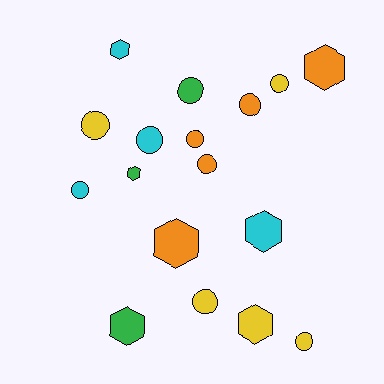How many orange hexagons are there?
There are 2 orange hexagons.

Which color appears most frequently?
Yellow, with 5 objects.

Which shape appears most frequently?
Circle, with 10 objects.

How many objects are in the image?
There are 17 objects.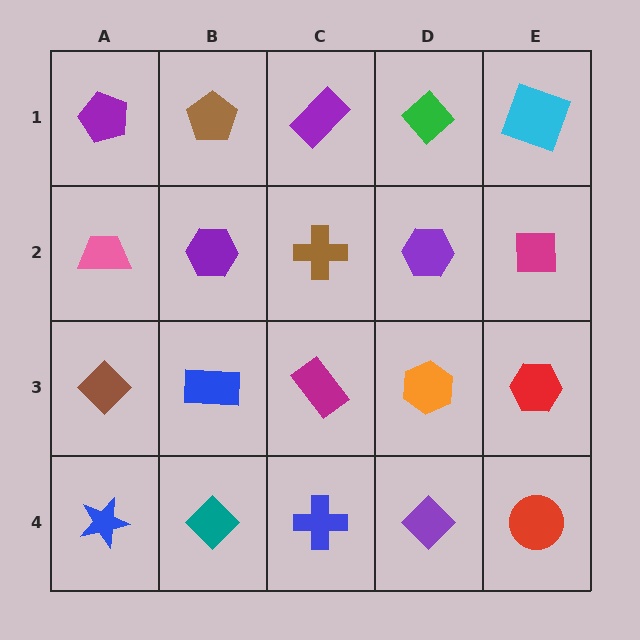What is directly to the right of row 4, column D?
A red circle.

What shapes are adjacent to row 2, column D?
A green diamond (row 1, column D), an orange hexagon (row 3, column D), a brown cross (row 2, column C), a magenta square (row 2, column E).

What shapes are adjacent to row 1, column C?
A brown cross (row 2, column C), a brown pentagon (row 1, column B), a green diamond (row 1, column D).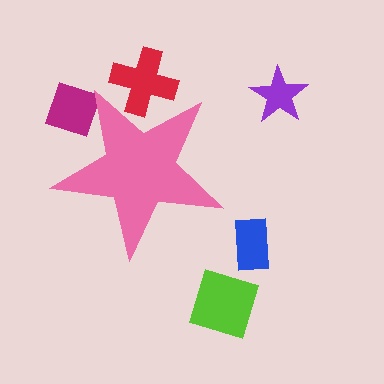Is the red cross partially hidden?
Yes, the red cross is partially hidden behind the pink star.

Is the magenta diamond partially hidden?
Yes, the magenta diamond is partially hidden behind the pink star.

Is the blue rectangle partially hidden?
No, the blue rectangle is fully visible.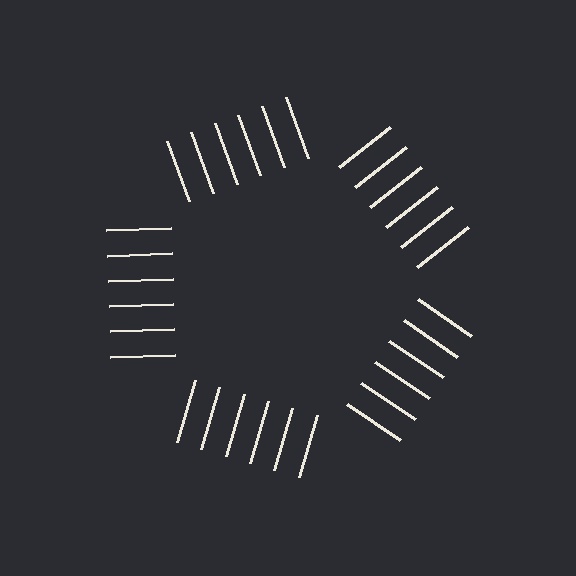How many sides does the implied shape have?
5 sides — the line-ends trace a pentagon.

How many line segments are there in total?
30 — 6 along each of the 5 edges.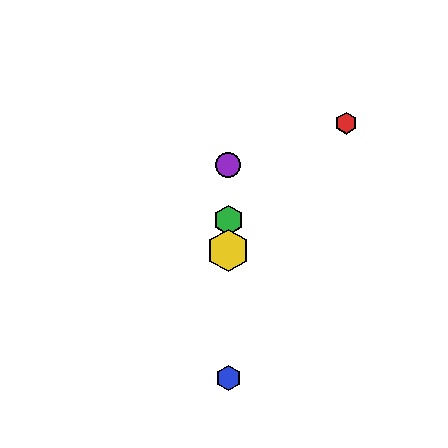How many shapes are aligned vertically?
4 shapes (the blue hexagon, the green hexagon, the yellow hexagon, the purple circle) are aligned vertically.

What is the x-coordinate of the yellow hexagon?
The yellow hexagon is at x≈228.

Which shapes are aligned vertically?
The blue hexagon, the green hexagon, the yellow hexagon, the purple circle are aligned vertically.